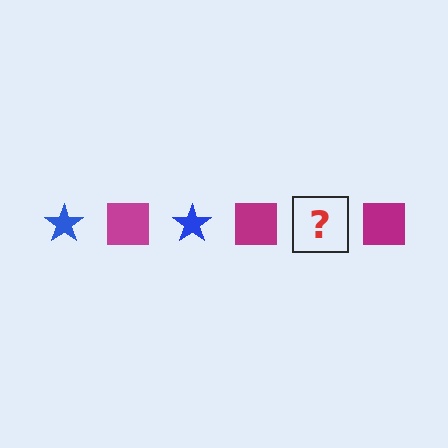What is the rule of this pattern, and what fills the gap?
The rule is that the pattern alternates between blue star and magenta square. The gap should be filled with a blue star.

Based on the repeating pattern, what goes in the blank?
The blank should be a blue star.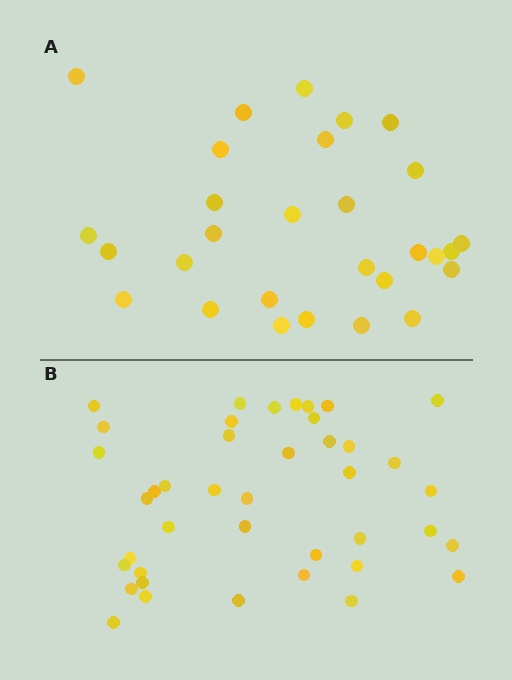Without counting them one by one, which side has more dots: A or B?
Region B (the bottom region) has more dots.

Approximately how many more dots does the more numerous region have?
Region B has roughly 12 or so more dots than region A.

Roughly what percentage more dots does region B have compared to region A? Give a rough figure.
About 40% more.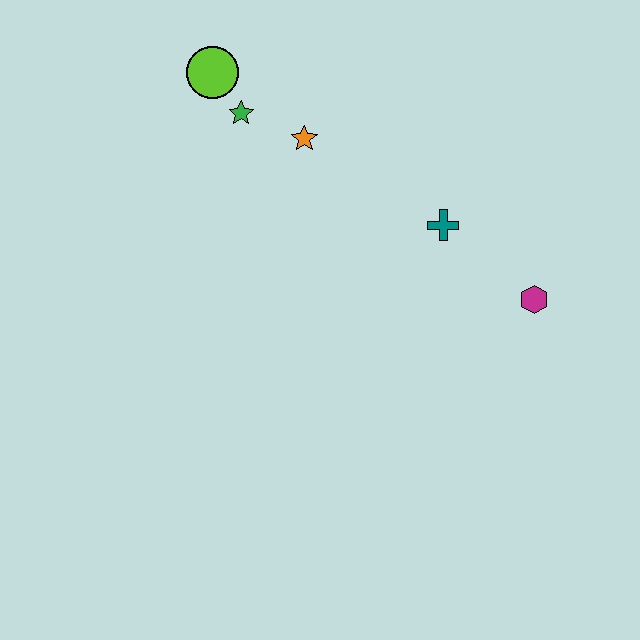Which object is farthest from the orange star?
The magenta hexagon is farthest from the orange star.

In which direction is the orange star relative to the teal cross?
The orange star is to the left of the teal cross.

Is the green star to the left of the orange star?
Yes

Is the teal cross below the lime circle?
Yes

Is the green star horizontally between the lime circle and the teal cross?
Yes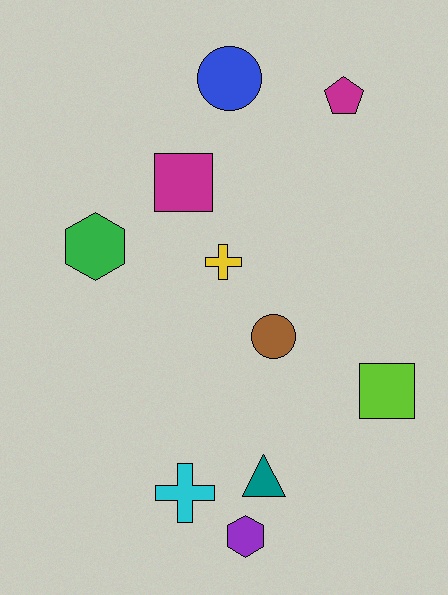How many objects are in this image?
There are 10 objects.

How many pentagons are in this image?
There is 1 pentagon.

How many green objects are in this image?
There is 1 green object.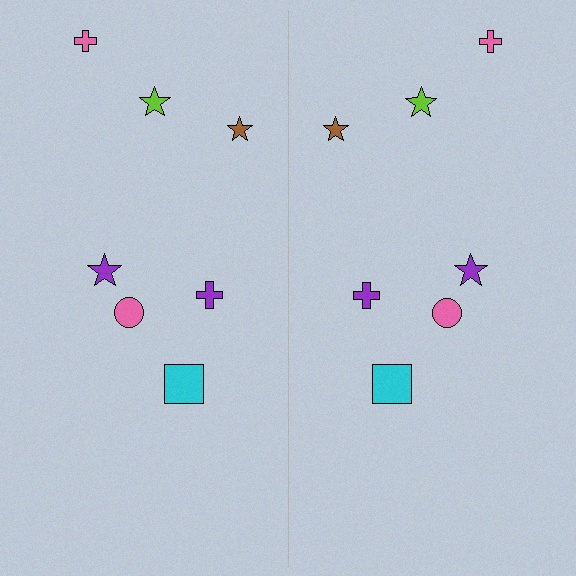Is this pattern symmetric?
Yes, this pattern has bilateral (reflection) symmetry.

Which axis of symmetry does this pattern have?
The pattern has a vertical axis of symmetry running through the center of the image.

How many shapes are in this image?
There are 14 shapes in this image.